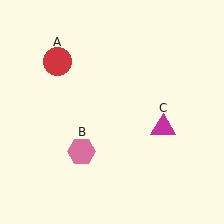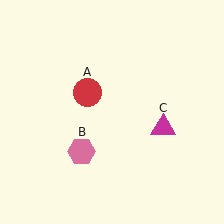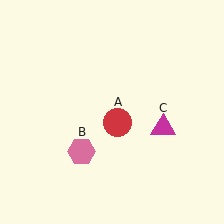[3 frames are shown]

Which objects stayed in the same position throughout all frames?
Pink hexagon (object B) and magenta triangle (object C) remained stationary.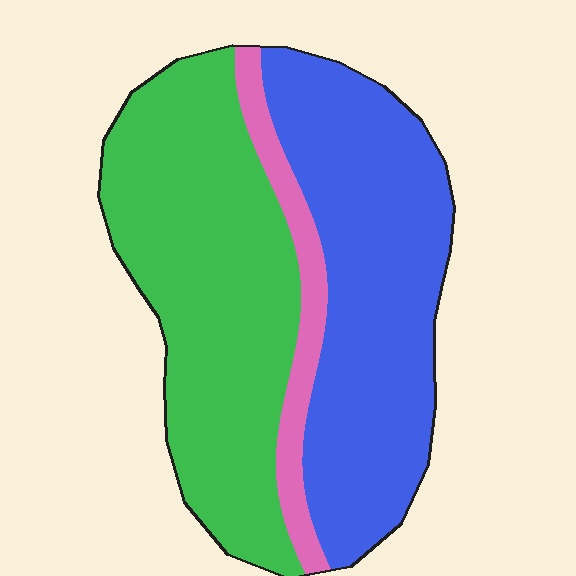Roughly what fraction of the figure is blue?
Blue takes up about two fifths (2/5) of the figure.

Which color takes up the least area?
Pink, at roughly 10%.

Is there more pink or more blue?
Blue.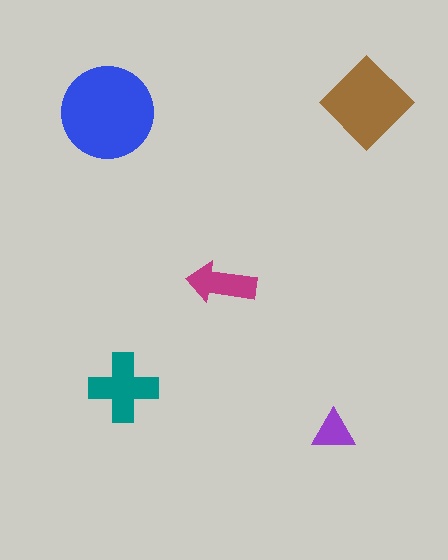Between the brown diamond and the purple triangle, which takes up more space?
The brown diamond.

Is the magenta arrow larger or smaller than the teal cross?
Smaller.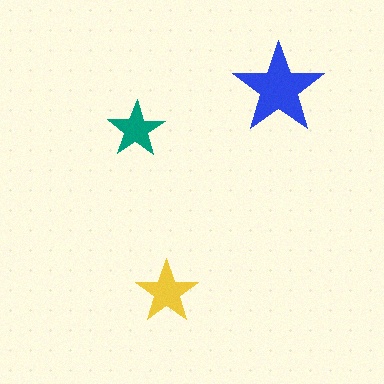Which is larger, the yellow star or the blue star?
The blue one.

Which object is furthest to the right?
The blue star is rightmost.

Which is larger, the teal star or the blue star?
The blue one.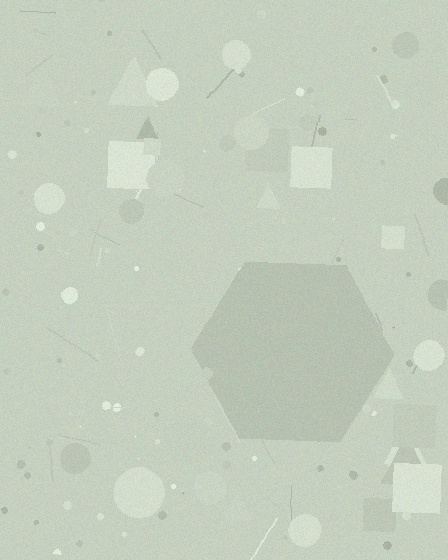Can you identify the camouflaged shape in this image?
The camouflaged shape is a hexagon.